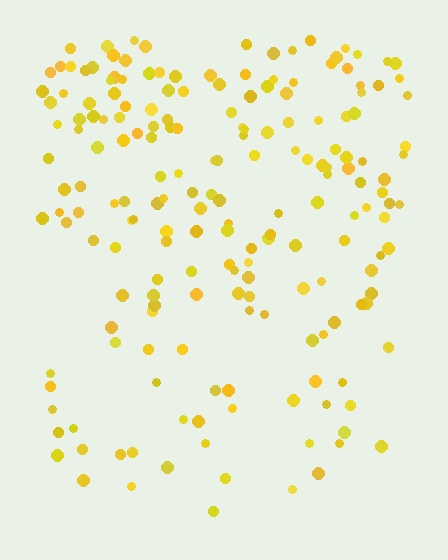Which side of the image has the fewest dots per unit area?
The bottom.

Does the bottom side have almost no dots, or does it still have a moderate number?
Still a moderate number, just noticeably fewer than the top.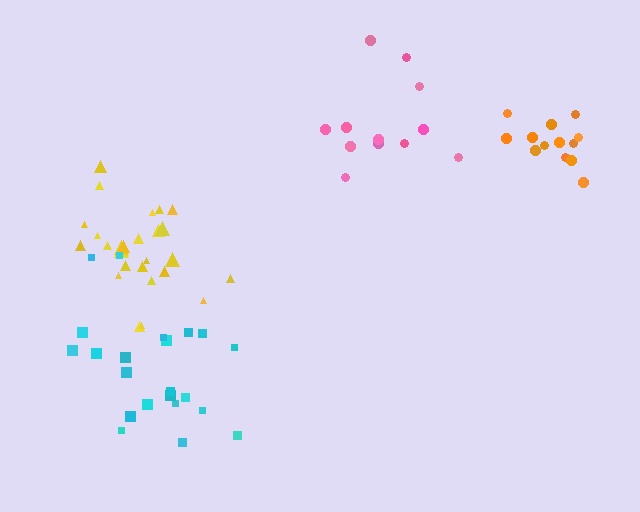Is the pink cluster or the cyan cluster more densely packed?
Pink.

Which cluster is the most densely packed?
Yellow.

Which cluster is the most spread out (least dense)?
Cyan.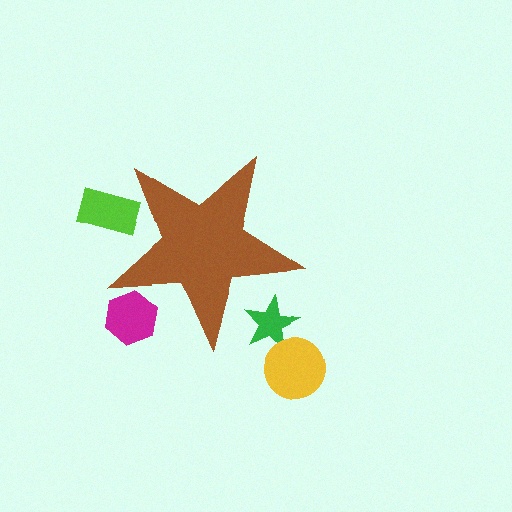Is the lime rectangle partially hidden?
Yes, the lime rectangle is partially hidden behind the brown star.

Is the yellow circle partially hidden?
No, the yellow circle is fully visible.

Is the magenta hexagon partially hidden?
Yes, the magenta hexagon is partially hidden behind the brown star.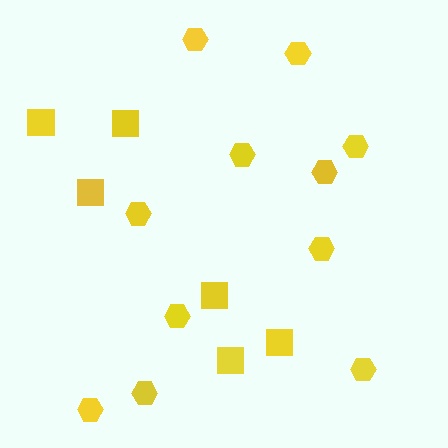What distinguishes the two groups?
There are 2 groups: one group of squares (6) and one group of hexagons (11).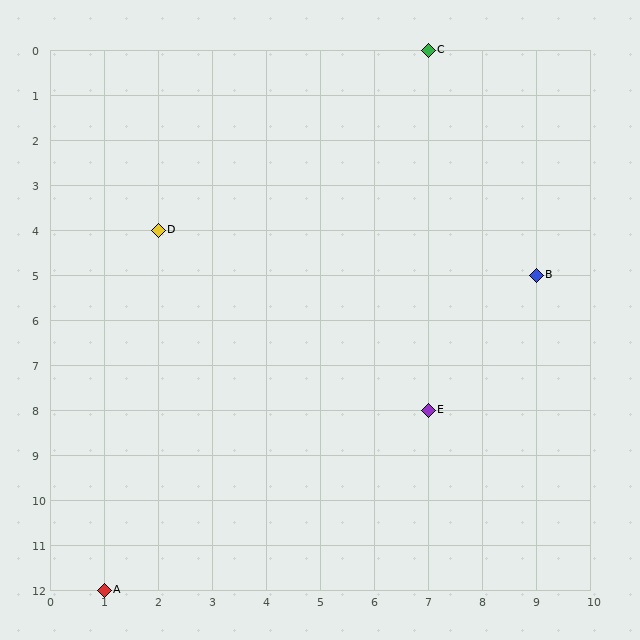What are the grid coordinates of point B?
Point B is at grid coordinates (9, 5).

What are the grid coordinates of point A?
Point A is at grid coordinates (1, 12).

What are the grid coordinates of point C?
Point C is at grid coordinates (7, 0).